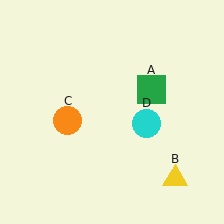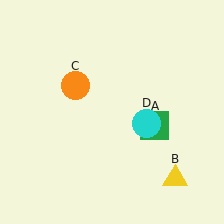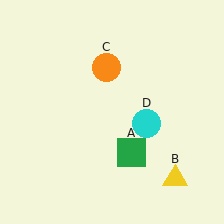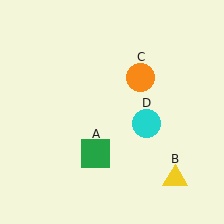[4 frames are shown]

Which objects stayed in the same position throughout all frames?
Yellow triangle (object B) and cyan circle (object D) remained stationary.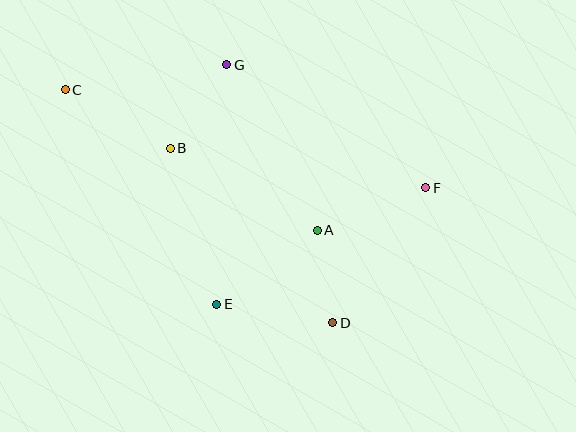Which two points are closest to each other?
Points A and D are closest to each other.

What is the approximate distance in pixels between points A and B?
The distance between A and B is approximately 168 pixels.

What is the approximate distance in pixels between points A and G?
The distance between A and G is approximately 189 pixels.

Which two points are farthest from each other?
Points C and F are farthest from each other.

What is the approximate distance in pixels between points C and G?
The distance between C and G is approximately 163 pixels.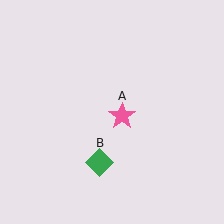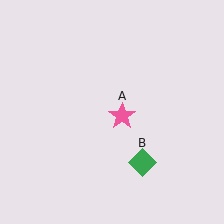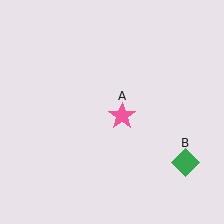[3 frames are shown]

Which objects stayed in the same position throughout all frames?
Pink star (object A) remained stationary.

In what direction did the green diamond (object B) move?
The green diamond (object B) moved right.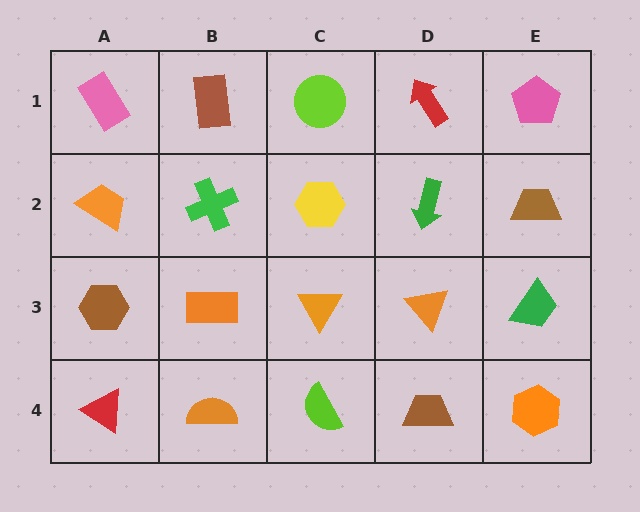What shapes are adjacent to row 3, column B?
A green cross (row 2, column B), an orange semicircle (row 4, column B), a brown hexagon (row 3, column A), an orange triangle (row 3, column C).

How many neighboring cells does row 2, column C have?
4.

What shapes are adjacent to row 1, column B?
A green cross (row 2, column B), a pink rectangle (row 1, column A), a lime circle (row 1, column C).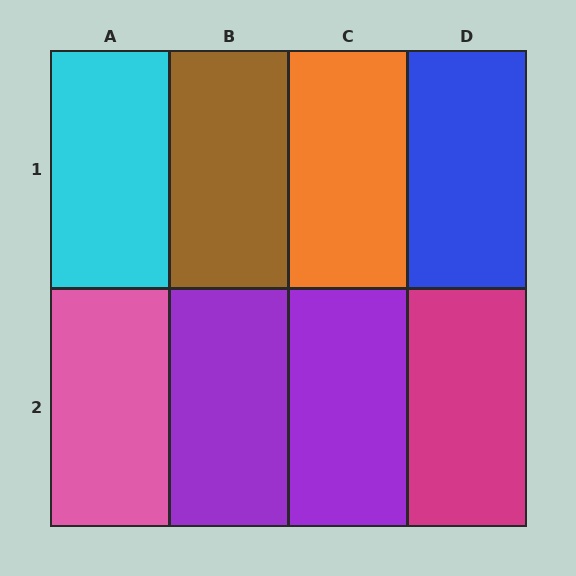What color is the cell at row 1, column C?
Orange.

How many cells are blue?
1 cell is blue.